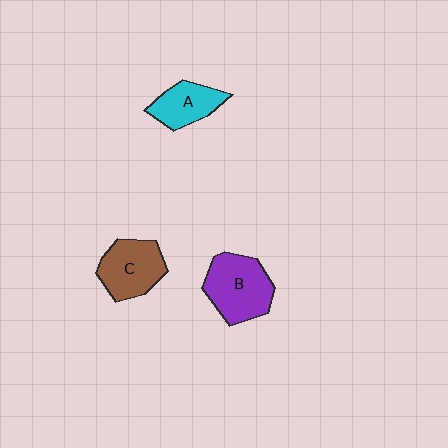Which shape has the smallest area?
Shape A (cyan).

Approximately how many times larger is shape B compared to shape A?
Approximately 1.5 times.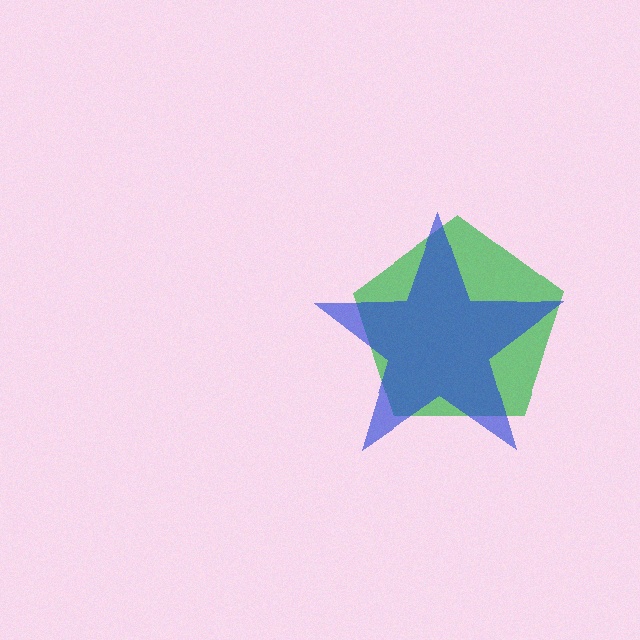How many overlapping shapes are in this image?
There are 2 overlapping shapes in the image.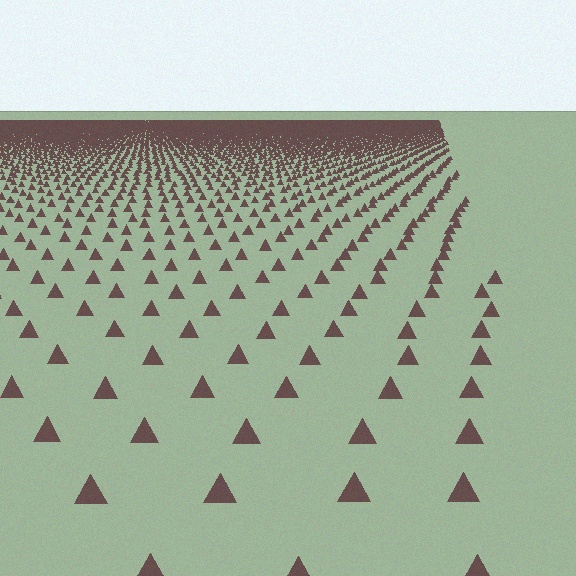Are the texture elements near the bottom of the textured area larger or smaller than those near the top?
Larger. Near the bottom, elements are closer to the viewer and appear at a bigger on-screen size.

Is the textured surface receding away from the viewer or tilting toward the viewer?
The surface is receding away from the viewer. Texture elements get smaller and denser toward the top.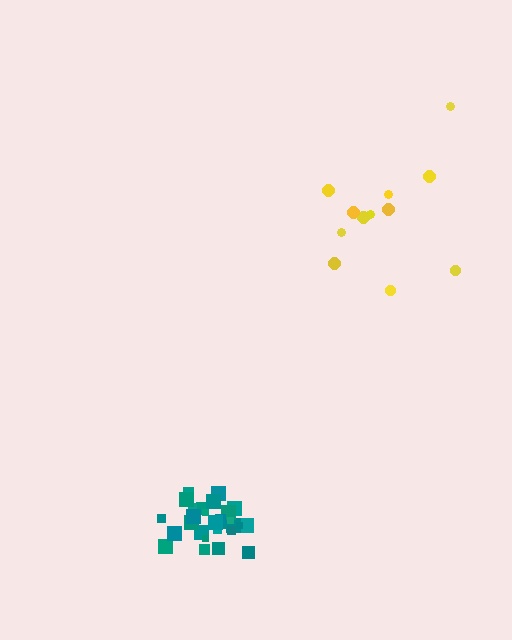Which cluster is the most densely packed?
Teal.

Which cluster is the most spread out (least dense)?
Yellow.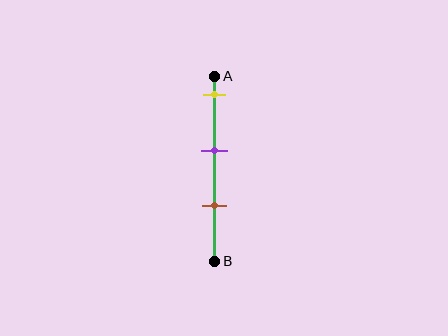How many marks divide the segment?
There are 3 marks dividing the segment.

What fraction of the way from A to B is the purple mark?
The purple mark is approximately 40% (0.4) of the way from A to B.